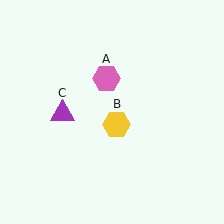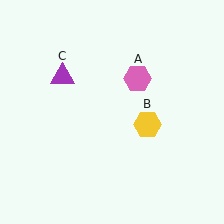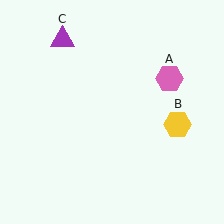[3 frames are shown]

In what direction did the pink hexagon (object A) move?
The pink hexagon (object A) moved right.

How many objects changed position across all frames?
3 objects changed position: pink hexagon (object A), yellow hexagon (object B), purple triangle (object C).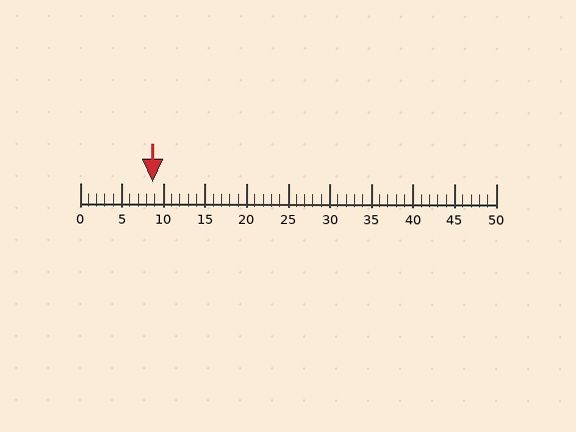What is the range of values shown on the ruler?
The ruler shows values from 0 to 50.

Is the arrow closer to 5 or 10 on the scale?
The arrow is closer to 10.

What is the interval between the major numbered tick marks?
The major tick marks are spaced 5 units apart.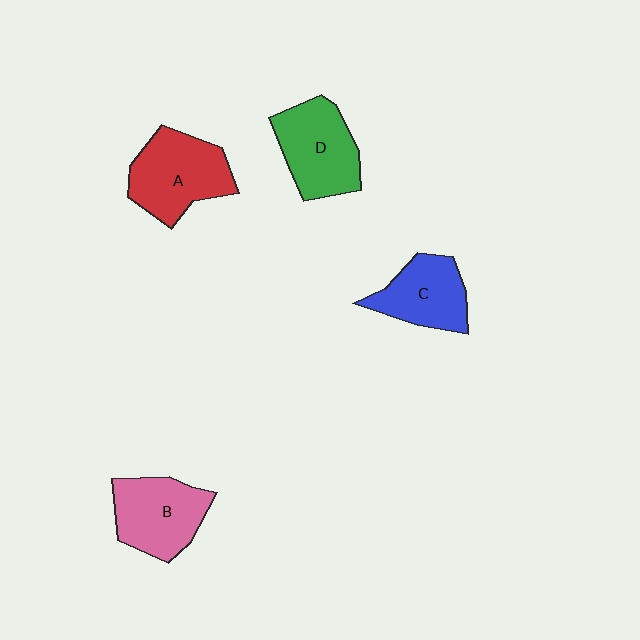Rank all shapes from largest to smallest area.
From largest to smallest: A (red), D (green), B (pink), C (blue).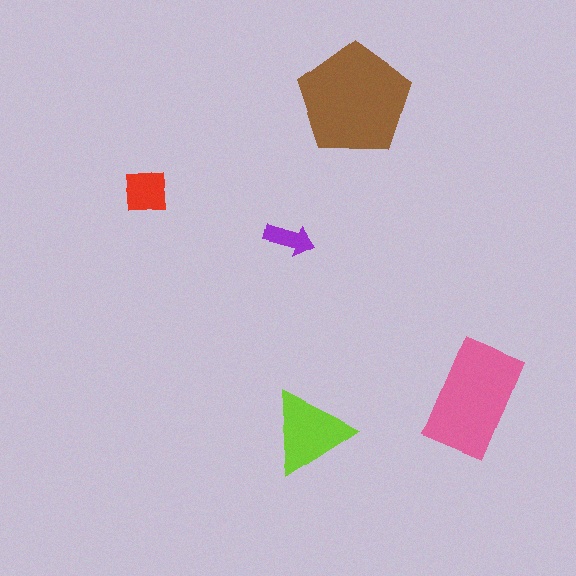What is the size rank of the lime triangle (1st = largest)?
3rd.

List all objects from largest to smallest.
The brown pentagon, the pink rectangle, the lime triangle, the red square, the purple arrow.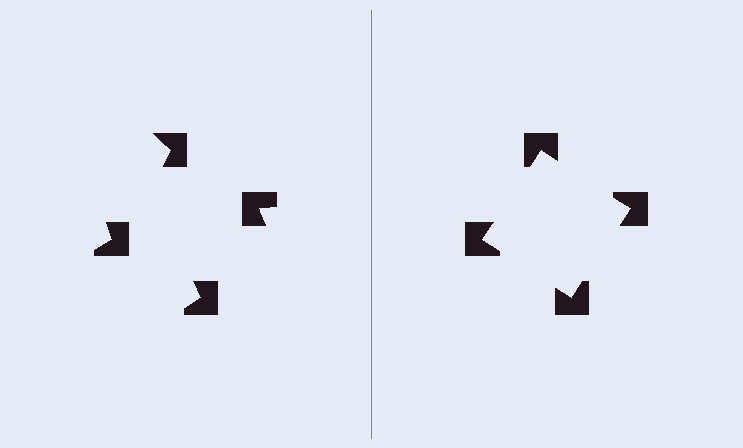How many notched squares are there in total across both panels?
8 — 4 on each side.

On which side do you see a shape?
An illusory square appears on the right side. On the left side the wedge cuts are rotated, so no coherent shape forms.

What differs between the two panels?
The notched squares are positioned identically on both sides; only the wedge orientations differ. On the right they align to a square; on the left they are misaligned.